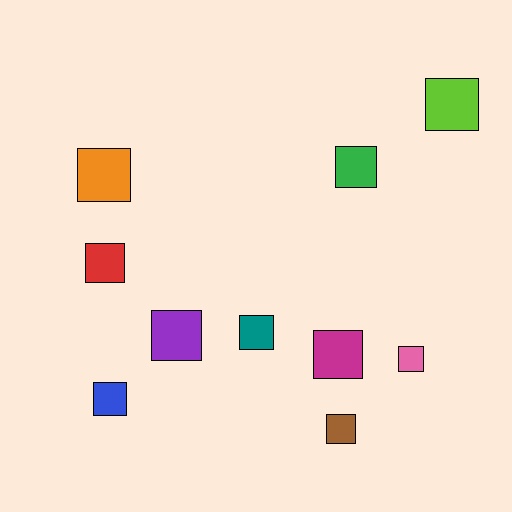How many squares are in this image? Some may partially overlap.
There are 10 squares.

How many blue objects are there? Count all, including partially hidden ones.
There is 1 blue object.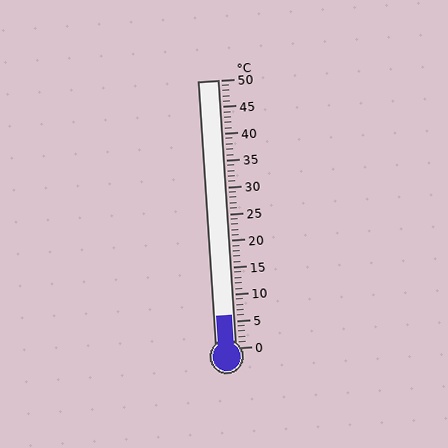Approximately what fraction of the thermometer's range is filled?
The thermometer is filled to approximately 10% of its range.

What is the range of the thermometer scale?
The thermometer scale ranges from 0°C to 50°C.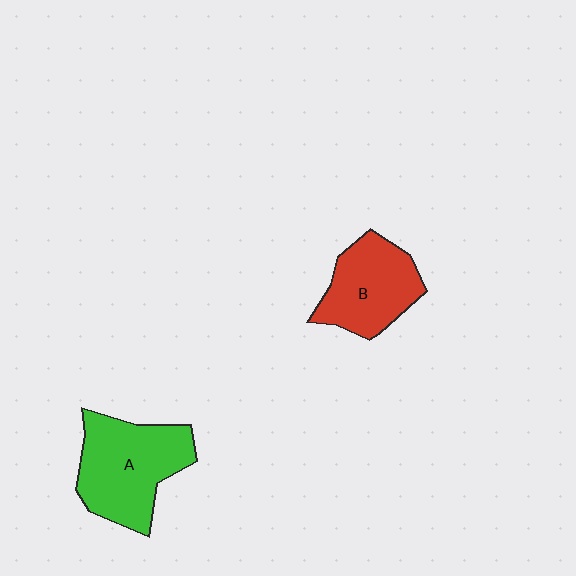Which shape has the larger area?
Shape A (green).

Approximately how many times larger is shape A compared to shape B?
Approximately 1.3 times.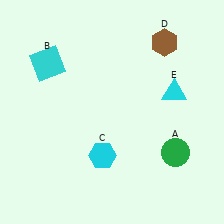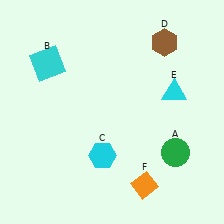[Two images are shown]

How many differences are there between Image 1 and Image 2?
There is 1 difference between the two images.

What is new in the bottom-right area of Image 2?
An orange diamond (F) was added in the bottom-right area of Image 2.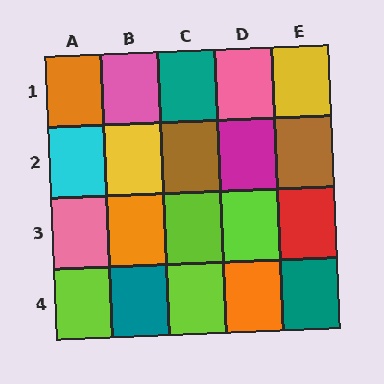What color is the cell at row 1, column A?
Orange.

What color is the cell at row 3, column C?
Lime.